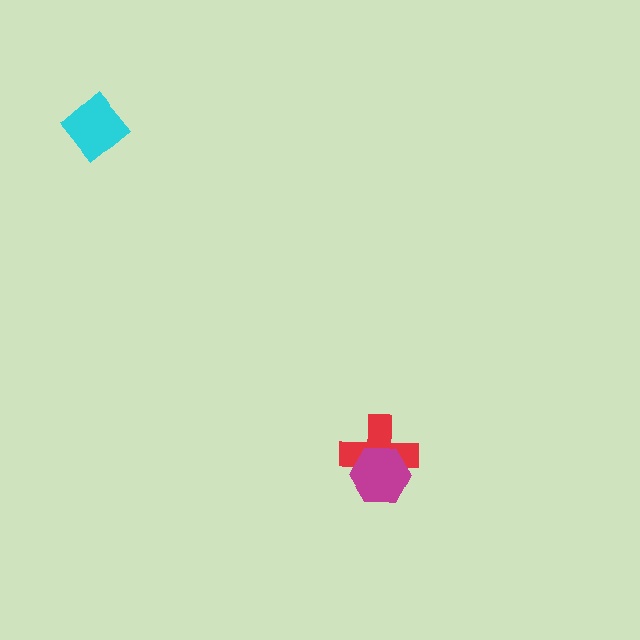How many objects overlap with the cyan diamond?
0 objects overlap with the cyan diamond.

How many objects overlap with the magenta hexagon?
1 object overlaps with the magenta hexagon.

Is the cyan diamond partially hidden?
No, no other shape covers it.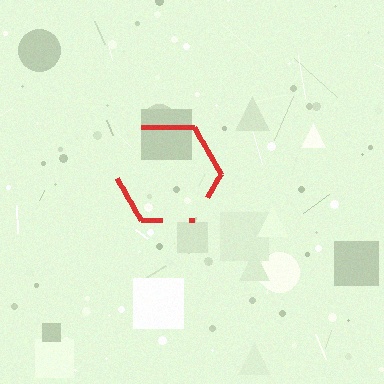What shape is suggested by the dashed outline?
The dashed outline suggests a hexagon.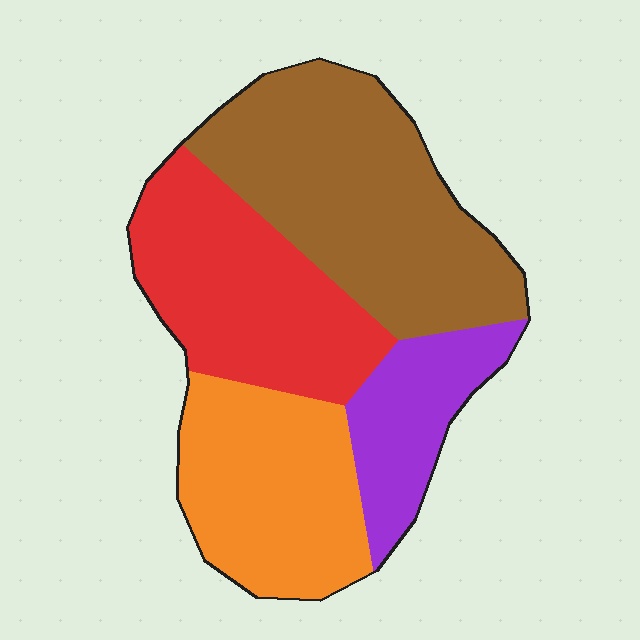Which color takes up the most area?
Brown, at roughly 35%.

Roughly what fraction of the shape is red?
Red covers 26% of the shape.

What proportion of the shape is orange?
Orange takes up less than a quarter of the shape.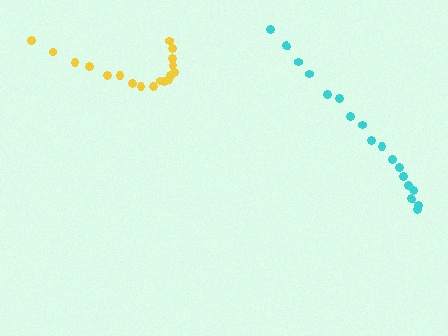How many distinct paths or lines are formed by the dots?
There are 2 distinct paths.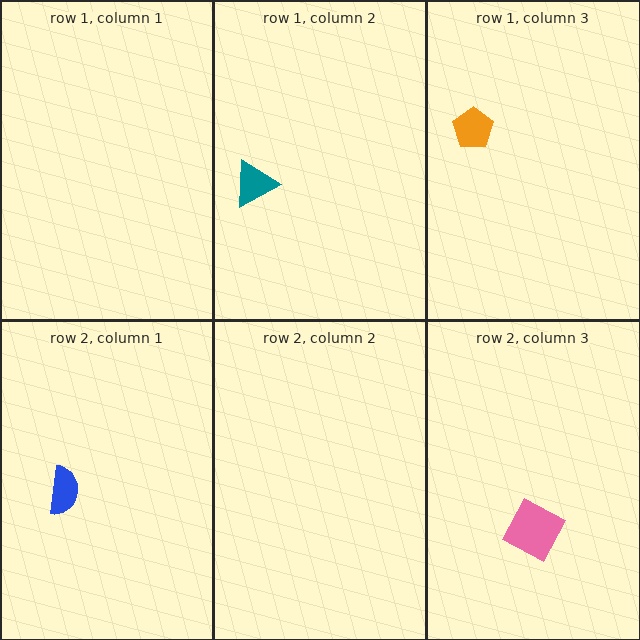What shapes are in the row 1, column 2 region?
The teal triangle.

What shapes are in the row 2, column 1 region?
The blue semicircle.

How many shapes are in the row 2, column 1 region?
1.